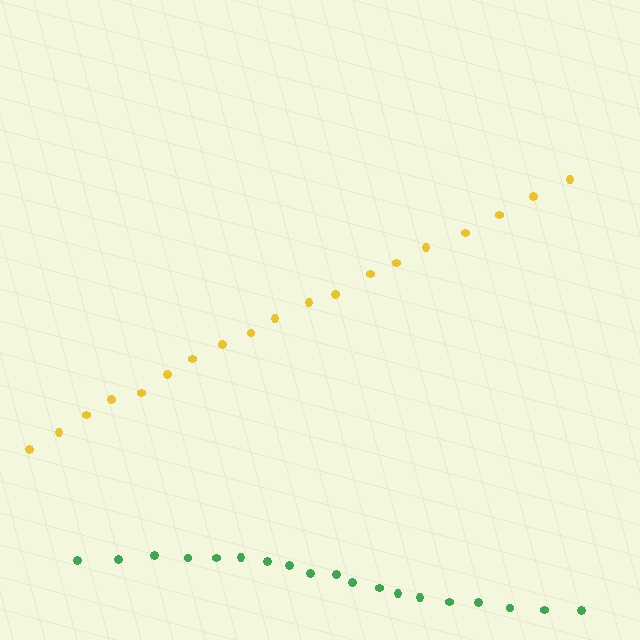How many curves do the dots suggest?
There are 2 distinct paths.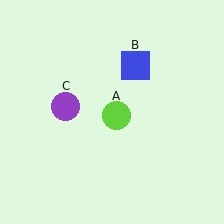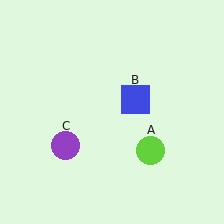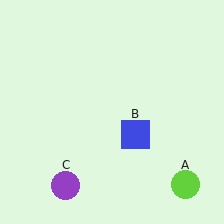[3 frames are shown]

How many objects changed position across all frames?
3 objects changed position: lime circle (object A), blue square (object B), purple circle (object C).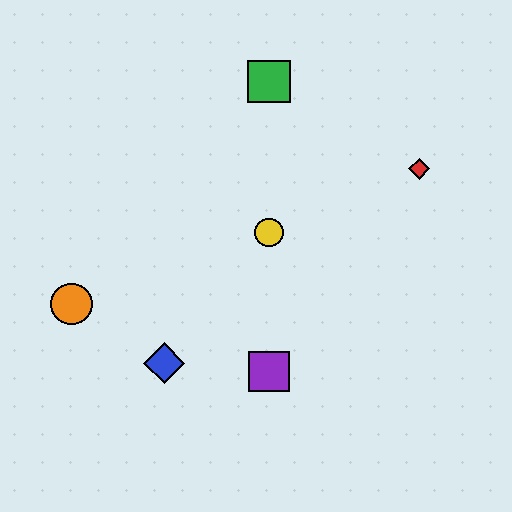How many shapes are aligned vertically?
3 shapes (the green square, the yellow circle, the purple square) are aligned vertically.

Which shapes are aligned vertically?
The green square, the yellow circle, the purple square are aligned vertically.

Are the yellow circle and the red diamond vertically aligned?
No, the yellow circle is at x≈269 and the red diamond is at x≈419.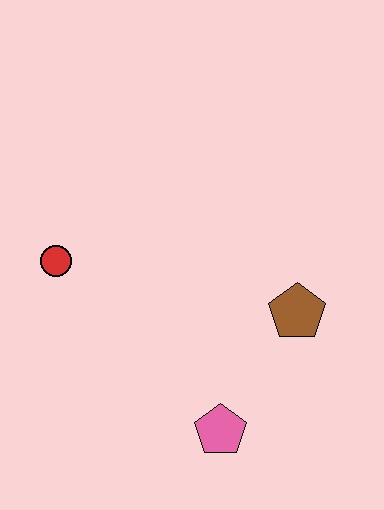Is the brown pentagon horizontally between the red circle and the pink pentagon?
No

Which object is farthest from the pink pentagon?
The red circle is farthest from the pink pentagon.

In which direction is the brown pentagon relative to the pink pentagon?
The brown pentagon is above the pink pentagon.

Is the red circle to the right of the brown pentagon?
No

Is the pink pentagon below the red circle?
Yes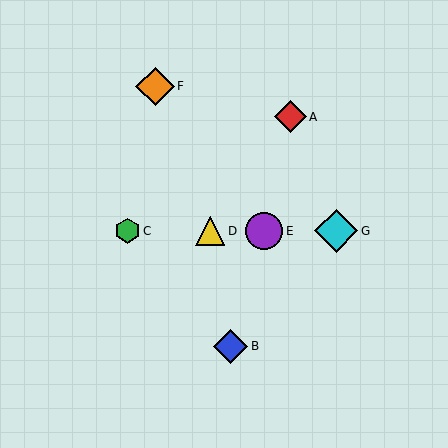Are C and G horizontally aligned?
Yes, both are at y≈231.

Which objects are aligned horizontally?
Objects C, D, E, G are aligned horizontally.